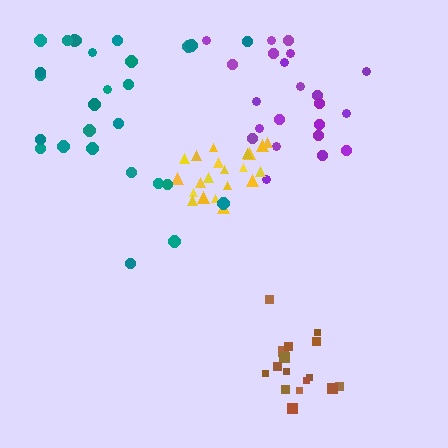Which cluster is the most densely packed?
Yellow.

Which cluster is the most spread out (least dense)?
Teal.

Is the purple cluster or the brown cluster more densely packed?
Brown.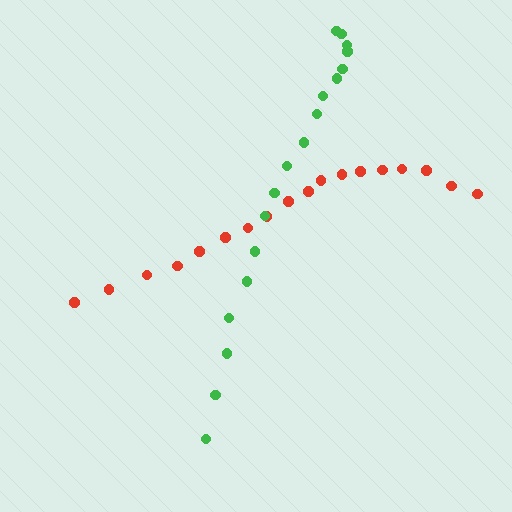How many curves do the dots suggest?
There are 2 distinct paths.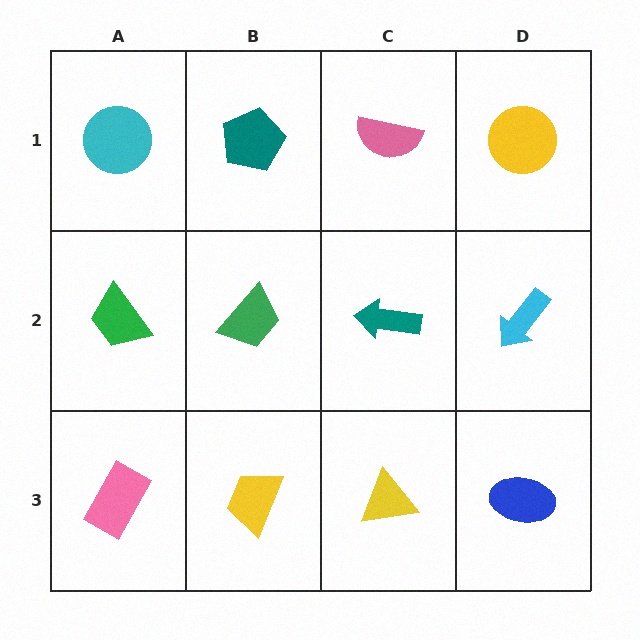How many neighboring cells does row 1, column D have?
2.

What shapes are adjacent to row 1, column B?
A green trapezoid (row 2, column B), a cyan circle (row 1, column A), a pink semicircle (row 1, column C).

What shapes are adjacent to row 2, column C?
A pink semicircle (row 1, column C), a yellow triangle (row 3, column C), a green trapezoid (row 2, column B), a cyan arrow (row 2, column D).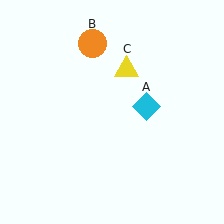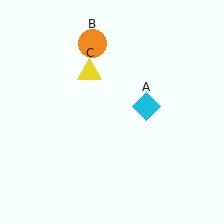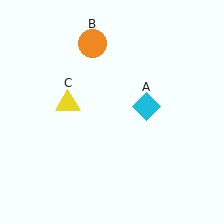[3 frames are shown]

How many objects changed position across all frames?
1 object changed position: yellow triangle (object C).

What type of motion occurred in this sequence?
The yellow triangle (object C) rotated counterclockwise around the center of the scene.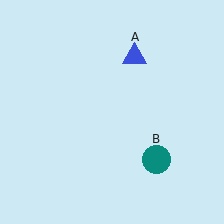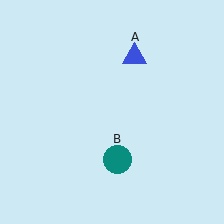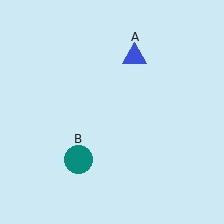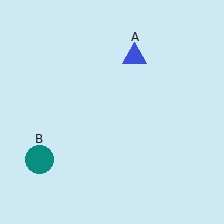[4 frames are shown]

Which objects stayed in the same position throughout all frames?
Blue triangle (object A) remained stationary.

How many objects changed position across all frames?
1 object changed position: teal circle (object B).